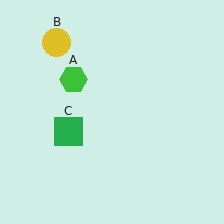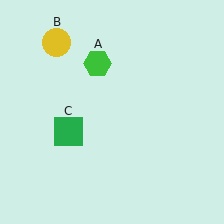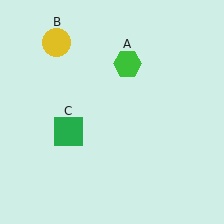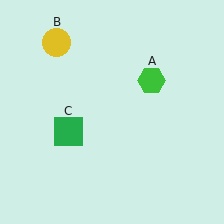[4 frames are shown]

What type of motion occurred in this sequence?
The green hexagon (object A) rotated clockwise around the center of the scene.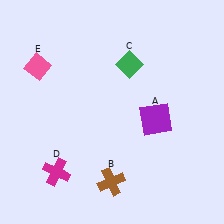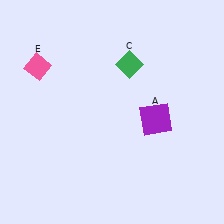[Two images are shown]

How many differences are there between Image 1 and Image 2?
There are 2 differences between the two images.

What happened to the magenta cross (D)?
The magenta cross (D) was removed in Image 2. It was in the bottom-left area of Image 1.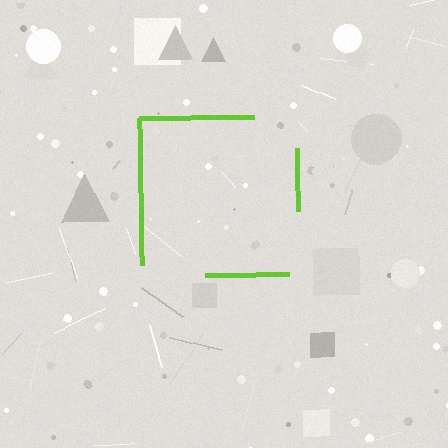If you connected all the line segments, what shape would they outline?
They would outline a square.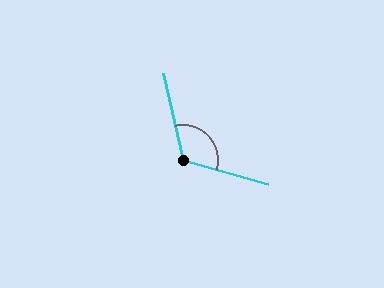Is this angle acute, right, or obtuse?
It is obtuse.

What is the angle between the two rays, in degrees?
Approximately 118 degrees.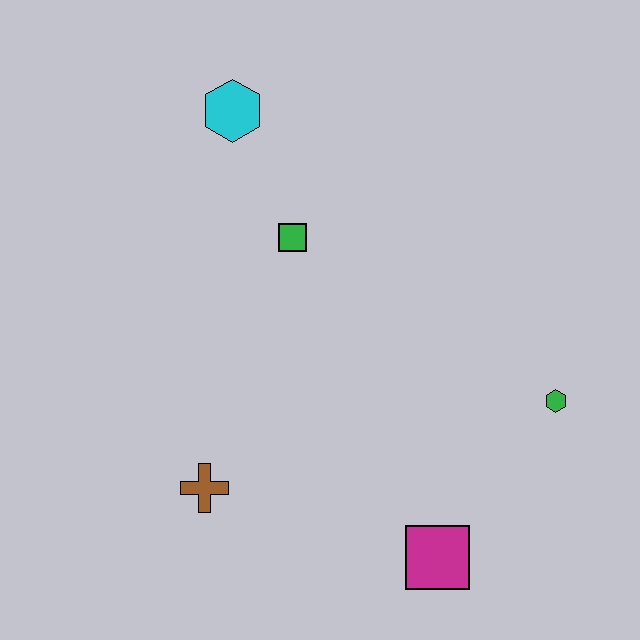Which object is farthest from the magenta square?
The cyan hexagon is farthest from the magenta square.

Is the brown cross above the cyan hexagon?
No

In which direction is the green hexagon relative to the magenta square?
The green hexagon is above the magenta square.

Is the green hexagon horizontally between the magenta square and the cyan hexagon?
No